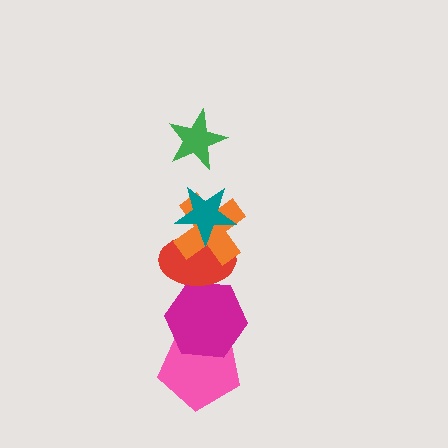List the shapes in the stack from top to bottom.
From top to bottom: the green star, the teal star, the orange cross, the red ellipse, the magenta hexagon, the pink pentagon.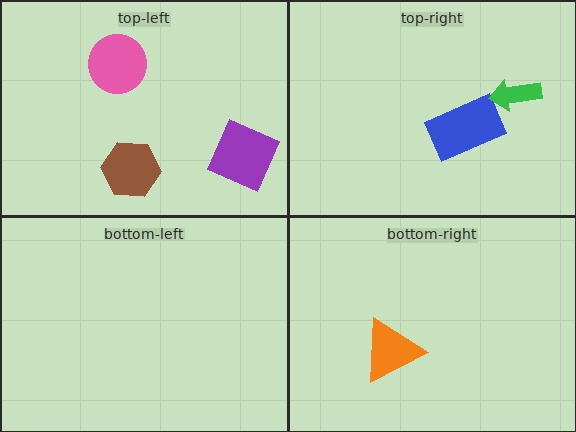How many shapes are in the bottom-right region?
1.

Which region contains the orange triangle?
The bottom-right region.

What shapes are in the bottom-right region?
The orange triangle.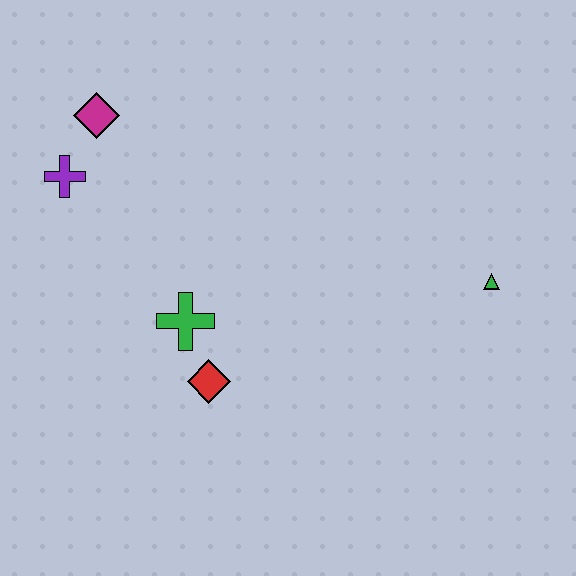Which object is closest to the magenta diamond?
The purple cross is closest to the magenta diamond.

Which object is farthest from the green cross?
The green triangle is farthest from the green cross.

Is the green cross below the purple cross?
Yes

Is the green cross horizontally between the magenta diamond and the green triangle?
Yes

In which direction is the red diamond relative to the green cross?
The red diamond is below the green cross.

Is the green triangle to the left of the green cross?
No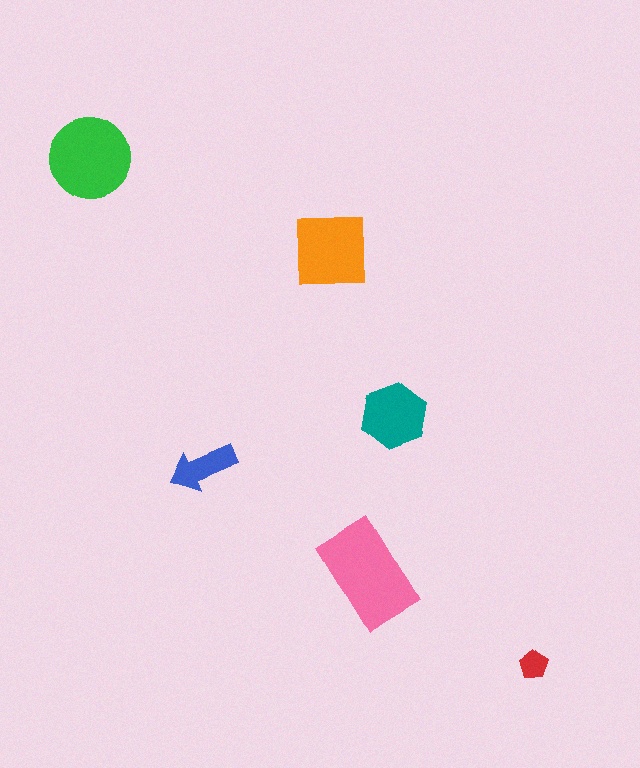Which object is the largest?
The pink rectangle.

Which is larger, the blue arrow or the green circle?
The green circle.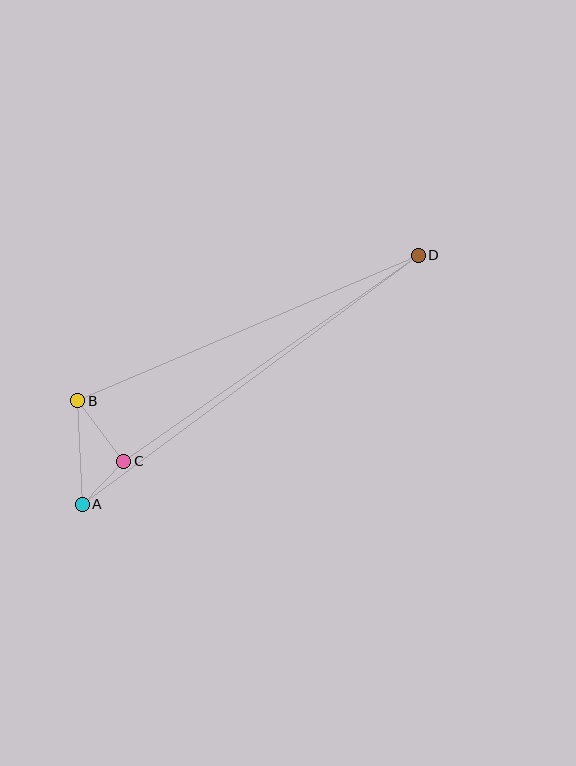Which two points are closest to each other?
Points A and C are closest to each other.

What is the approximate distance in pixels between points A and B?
The distance between A and B is approximately 104 pixels.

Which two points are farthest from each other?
Points A and D are farthest from each other.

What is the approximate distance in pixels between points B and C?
The distance between B and C is approximately 76 pixels.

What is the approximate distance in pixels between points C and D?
The distance between C and D is approximately 359 pixels.